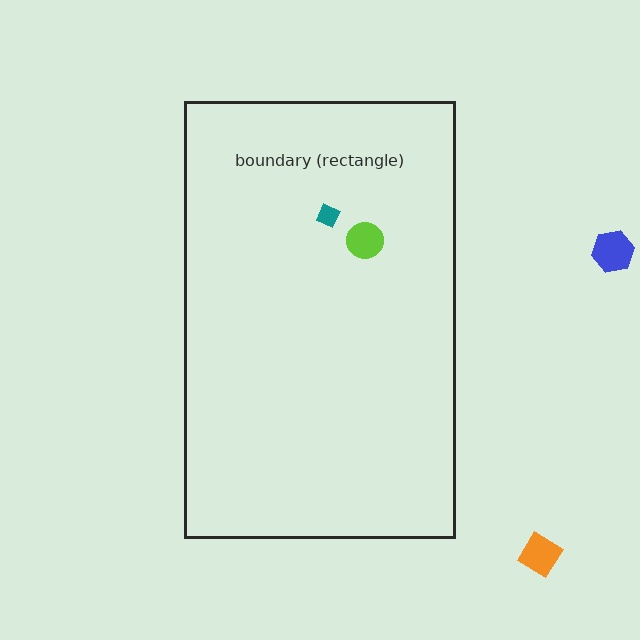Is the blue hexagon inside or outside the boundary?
Outside.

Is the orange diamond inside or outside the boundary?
Outside.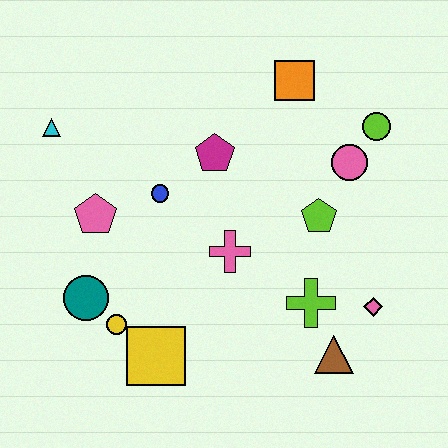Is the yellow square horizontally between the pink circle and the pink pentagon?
Yes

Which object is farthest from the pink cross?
The cyan triangle is farthest from the pink cross.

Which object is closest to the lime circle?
The pink circle is closest to the lime circle.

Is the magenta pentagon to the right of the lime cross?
No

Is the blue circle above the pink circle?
No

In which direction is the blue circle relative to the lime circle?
The blue circle is to the left of the lime circle.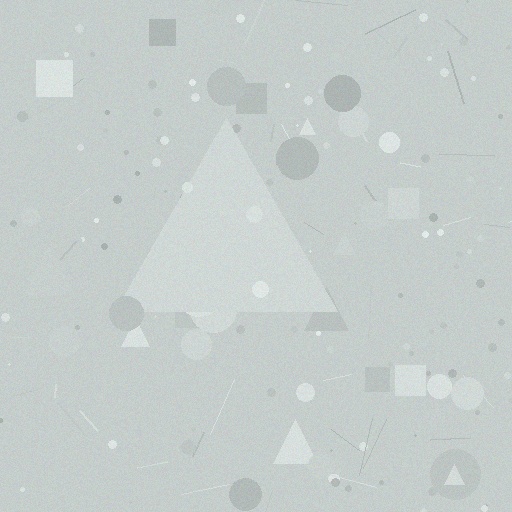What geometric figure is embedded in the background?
A triangle is embedded in the background.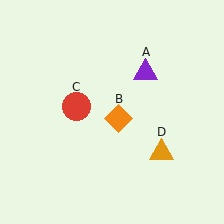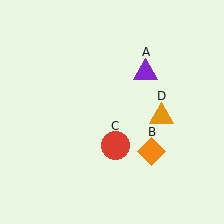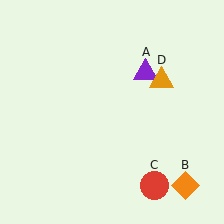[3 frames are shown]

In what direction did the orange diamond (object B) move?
The orange diamond (object B) moved down and to the right.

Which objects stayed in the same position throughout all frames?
Purple triangle (object A) remained stationary.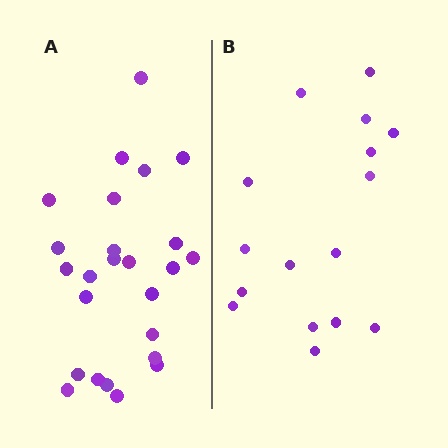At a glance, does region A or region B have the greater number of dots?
Region A (the left region) has more dots.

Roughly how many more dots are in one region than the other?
Region A has roughly 8 or so more dots than region B.